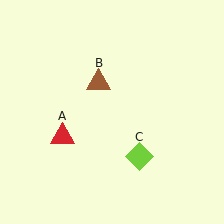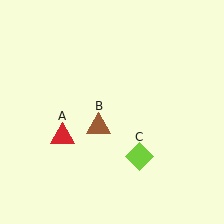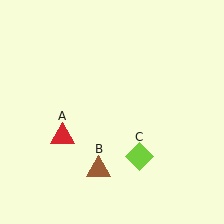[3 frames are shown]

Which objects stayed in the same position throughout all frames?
Red triangle (object A) and lime diamond (object C) remained stationary.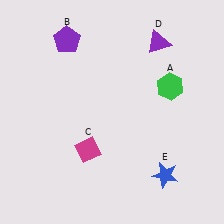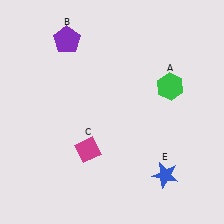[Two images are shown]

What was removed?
The purple triangle (D) was removed in Image 2.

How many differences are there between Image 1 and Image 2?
There is 1 difference between the two images.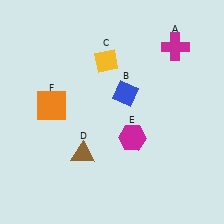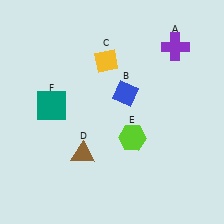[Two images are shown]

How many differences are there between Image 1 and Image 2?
There are 3 differences between the two images.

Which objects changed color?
A changed from magenta to purple. E changed from magenta to lime. F changed from orange to teal.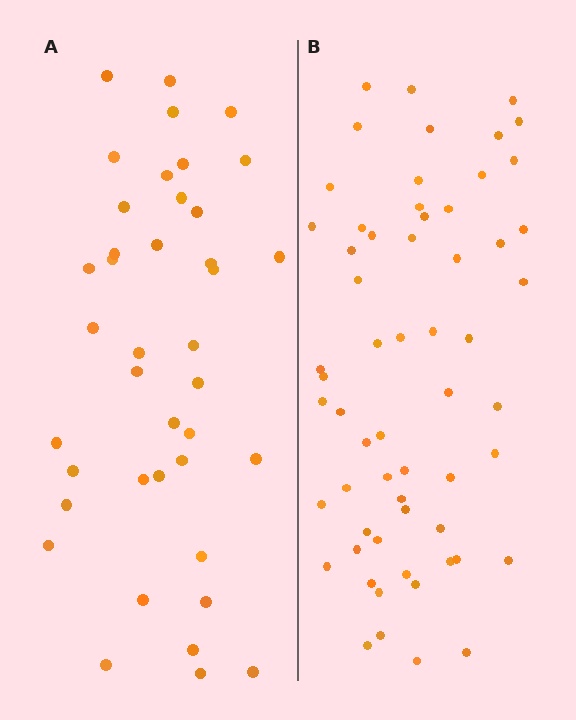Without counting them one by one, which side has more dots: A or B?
Region B (the right region) has more dots.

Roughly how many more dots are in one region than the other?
Region B has approximately 20 more dots than region A.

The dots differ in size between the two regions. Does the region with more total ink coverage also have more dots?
No. Region A has more total ink coverage because its dots are larger, but region B actually contains more individual dots. Total area can be misleading — the number of items is what matters here.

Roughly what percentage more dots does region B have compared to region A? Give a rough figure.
About 50% more.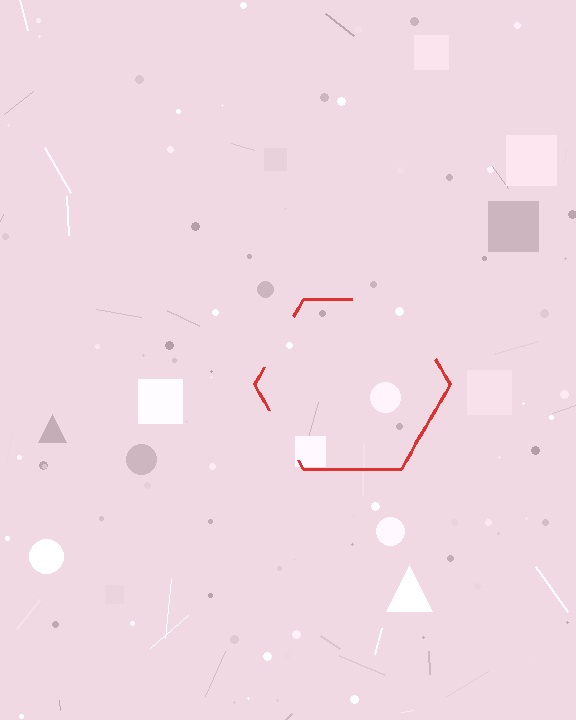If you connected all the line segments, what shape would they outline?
They would outline a hexagon.